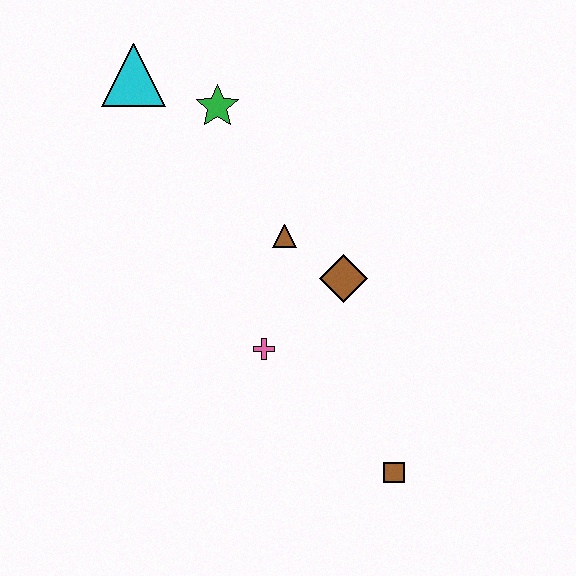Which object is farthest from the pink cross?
The cyan triangle is farthest from the pink cross.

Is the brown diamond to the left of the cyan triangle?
No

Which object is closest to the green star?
The cyan triangle is closest to the green star.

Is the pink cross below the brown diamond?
Yes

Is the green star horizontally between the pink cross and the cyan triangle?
Yes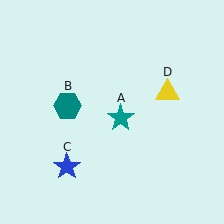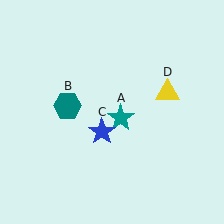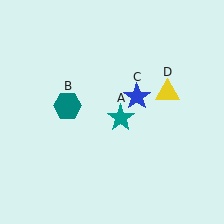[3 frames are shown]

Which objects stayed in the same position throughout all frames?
Teal star (object A) and teal hexagon (object B) and yellow triangle (object D) remained stationary.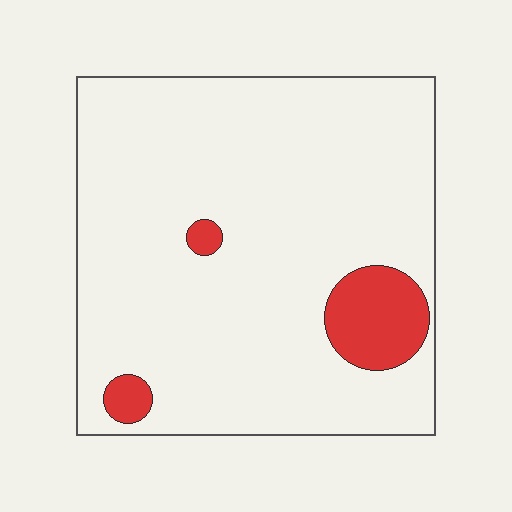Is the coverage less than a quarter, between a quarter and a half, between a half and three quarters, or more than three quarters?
Less than a quarter.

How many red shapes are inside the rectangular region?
3.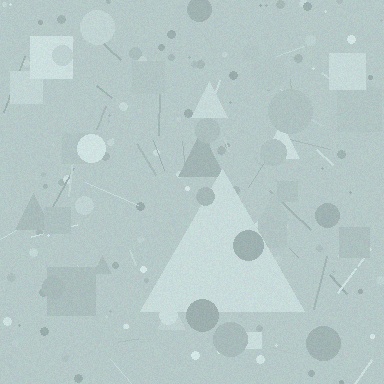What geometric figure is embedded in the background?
A triangle is embedded in the background.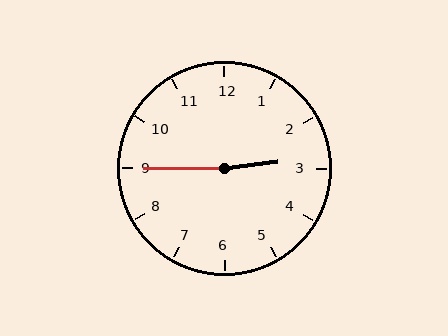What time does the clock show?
2:45.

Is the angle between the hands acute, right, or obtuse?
It is obtuse.